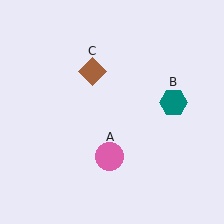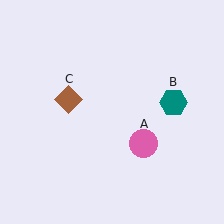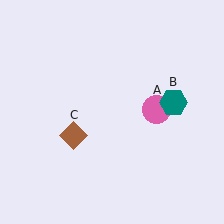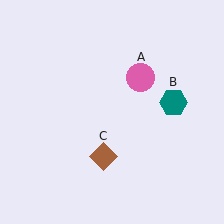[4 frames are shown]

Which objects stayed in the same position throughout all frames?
Teal hexagon (object B) remained stationary.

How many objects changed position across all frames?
2 objects changed position: pink circle (object A), brown diamond (object C).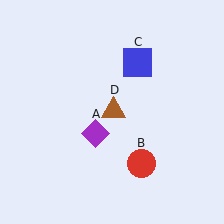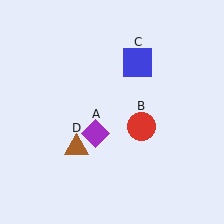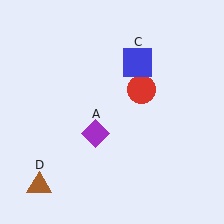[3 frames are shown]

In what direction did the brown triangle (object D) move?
The brown triangle (object D) moved down and to the left.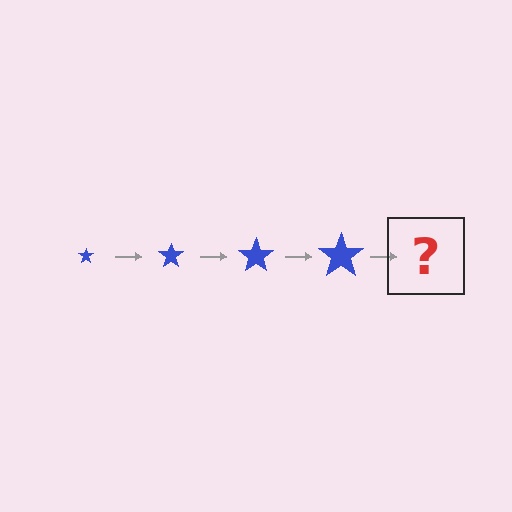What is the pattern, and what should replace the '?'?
The pattern is that the star gets progressively larger each step. The '?' should be a blue star, larger than the previous one.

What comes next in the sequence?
The next element should be a blue star, larger than the previous one.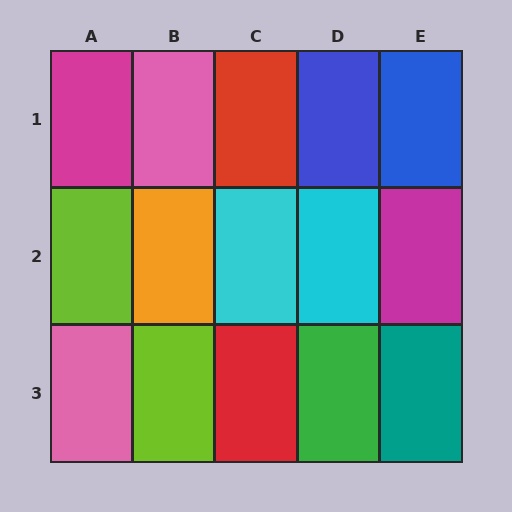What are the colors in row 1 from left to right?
Magenta, pink, red, blue, blue.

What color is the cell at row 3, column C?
Red.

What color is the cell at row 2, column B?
Orange.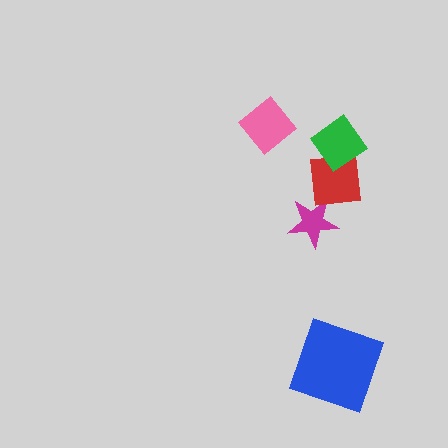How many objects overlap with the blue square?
0 objects overlap with the blue square.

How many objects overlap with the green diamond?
1 object overlaps with the green diamond.